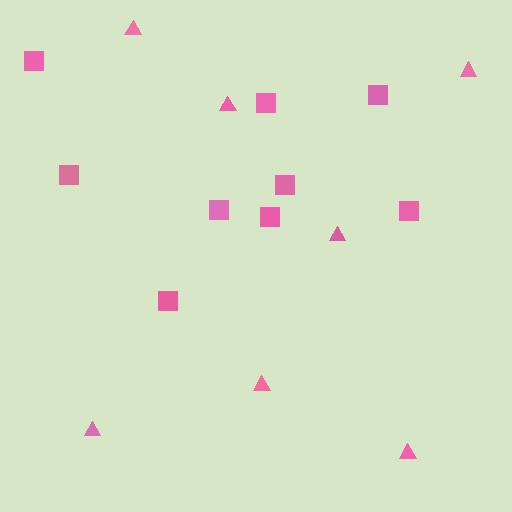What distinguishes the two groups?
There are 2 groups: one group of squares (9) and one group of triangles (7).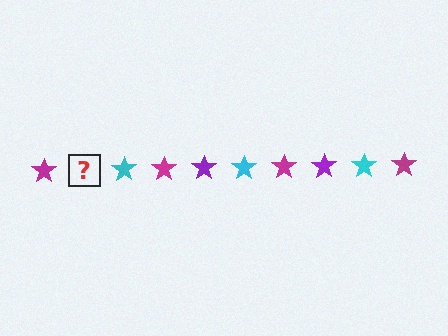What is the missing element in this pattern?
The missing element is a purple star.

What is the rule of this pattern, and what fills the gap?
The rule is that the pattern cycles through magenta, purple, cyan stars. The gap should be filled with a purple star.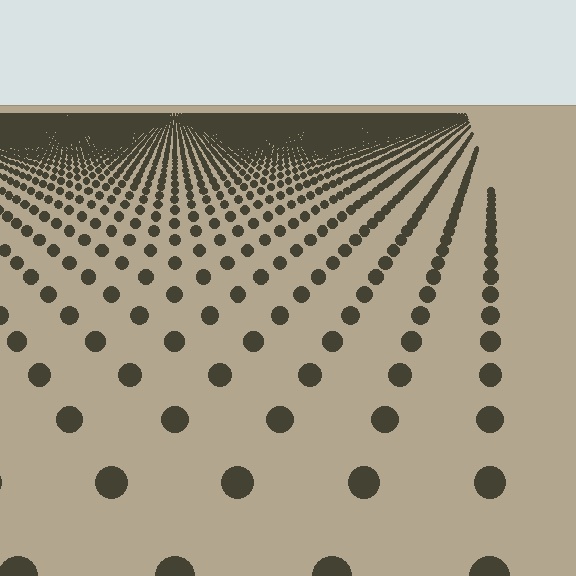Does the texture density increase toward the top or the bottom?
Density increases toward the top.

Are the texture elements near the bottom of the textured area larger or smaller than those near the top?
Larger. Near the bottom, elements are closer to the viewer and appear at a bigger on-screen size.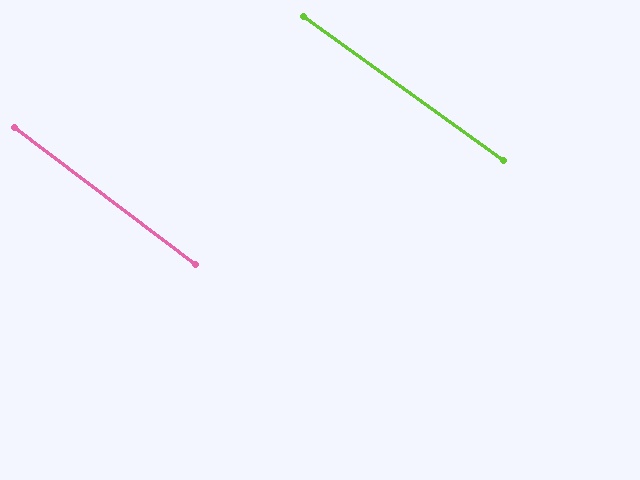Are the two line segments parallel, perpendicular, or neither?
Parallel — their directions differ by only 1.2°.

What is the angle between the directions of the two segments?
Approximately 1 degree.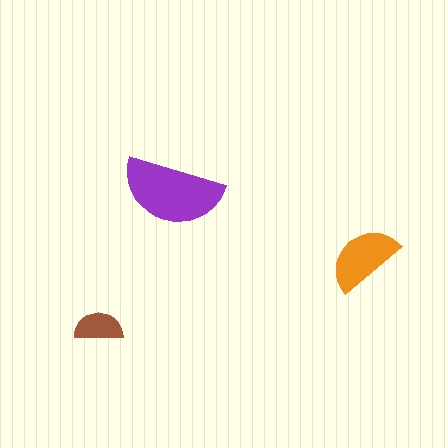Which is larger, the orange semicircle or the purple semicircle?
The purple one.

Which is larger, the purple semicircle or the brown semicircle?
The purple one.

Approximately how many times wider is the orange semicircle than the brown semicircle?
About 1.5 times wider.